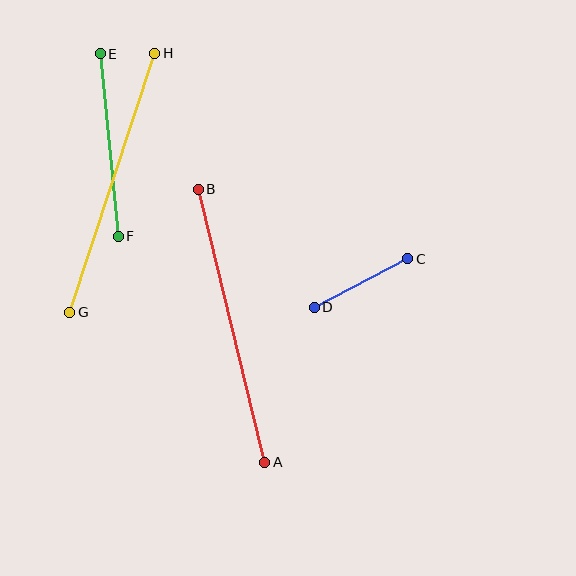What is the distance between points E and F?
The distance is approximately 183 pixels.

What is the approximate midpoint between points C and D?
The midpoint is at approximately (361, 283) pixels.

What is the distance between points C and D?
The distance is approximately 105 pixels.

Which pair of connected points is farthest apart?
Points A and B are farthest apart.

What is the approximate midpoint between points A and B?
The midpoint is at approximately (231, 326) pixels.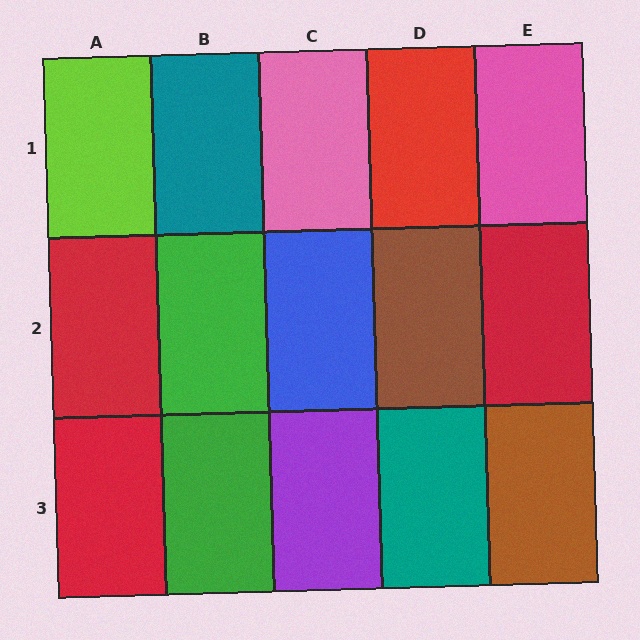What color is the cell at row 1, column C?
Pink.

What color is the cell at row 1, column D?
Red.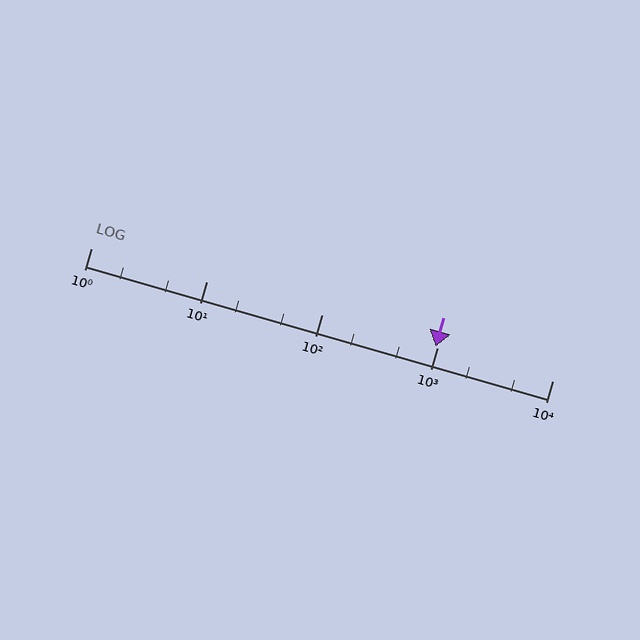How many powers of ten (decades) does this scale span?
The scale spans 4 decades, from 1 to 10000.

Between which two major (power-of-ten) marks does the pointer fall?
The pointer is between 100 and 1000.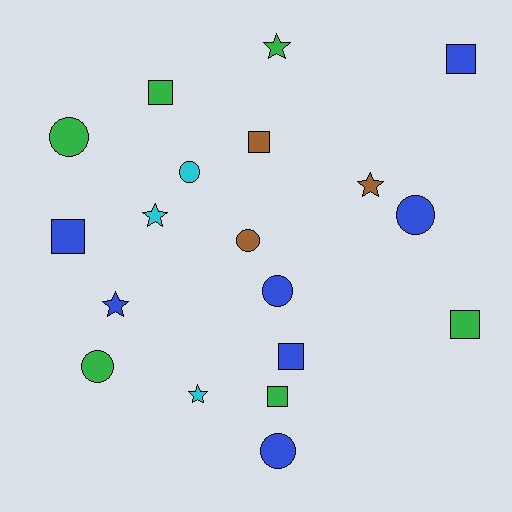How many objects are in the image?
There are 19 objects.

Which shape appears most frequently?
Square, with 7 objects.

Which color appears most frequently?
Blue, with 7 objects.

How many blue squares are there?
There are 3 blue squares.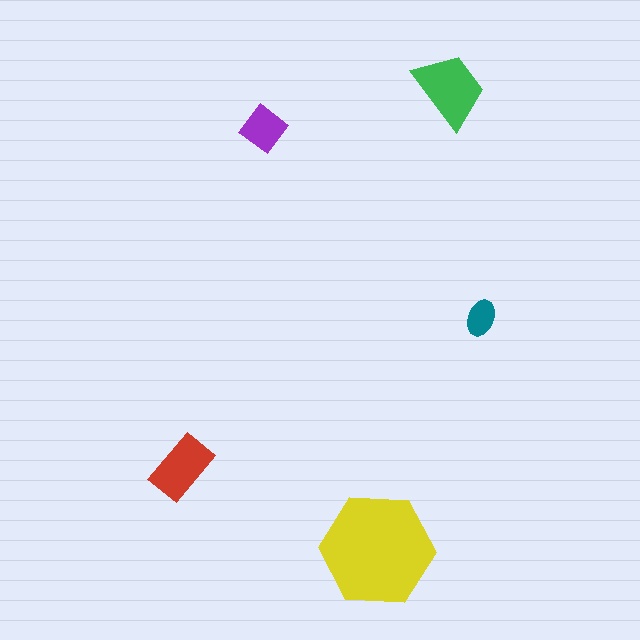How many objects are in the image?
There are 5 objects in the image.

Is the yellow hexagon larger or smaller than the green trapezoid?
Larger.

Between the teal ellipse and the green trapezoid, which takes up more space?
The green trapezoid.